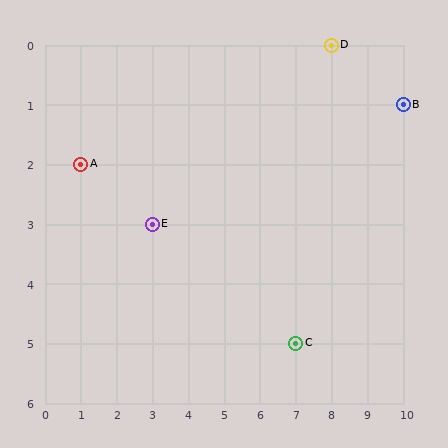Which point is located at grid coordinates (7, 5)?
Point C is at (7, 5).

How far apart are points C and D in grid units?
Points C and D are 1 column and 5 rows apart (about 5.1 grid units diagonally).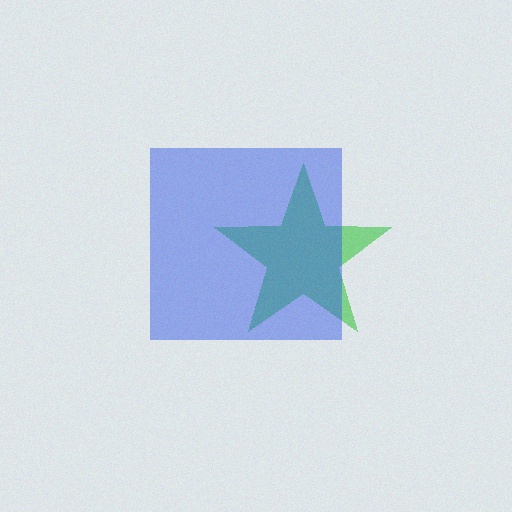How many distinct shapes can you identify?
There are 2 distinct shapes: a green star, a blue square.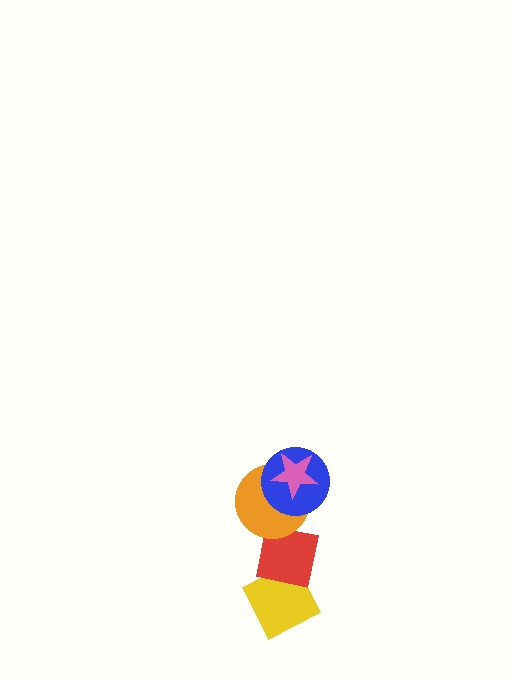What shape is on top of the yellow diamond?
The red square is on top of the yellow diamond.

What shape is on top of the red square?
The orange circle is on top of the red square.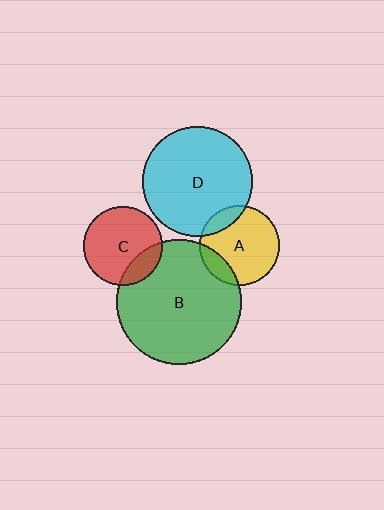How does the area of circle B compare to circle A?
Approximately 2.4 times.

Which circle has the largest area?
Circle B (green).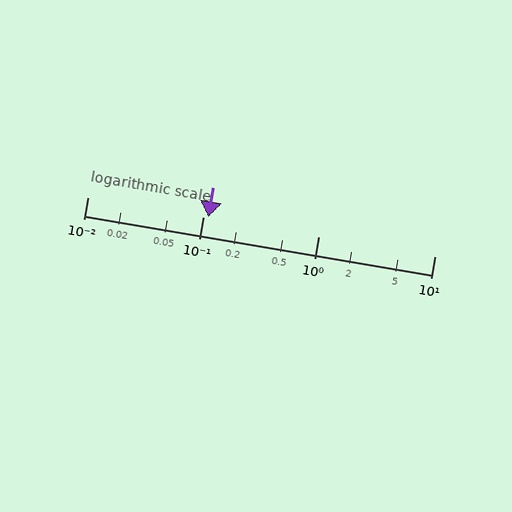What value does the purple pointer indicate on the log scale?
The pointer indicates approximately 0.11.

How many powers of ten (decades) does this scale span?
The scale spans 3 decades, from 0.01 to 10.